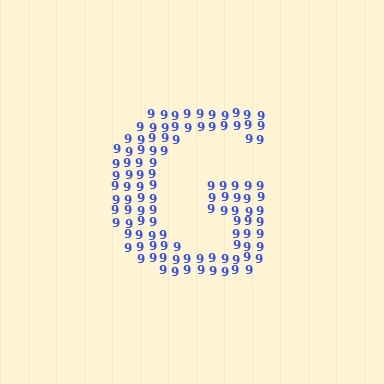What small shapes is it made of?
It is made of small digit 9's.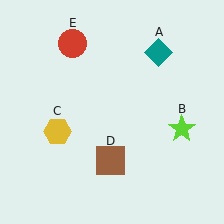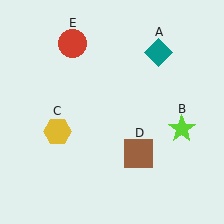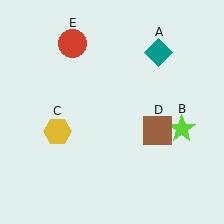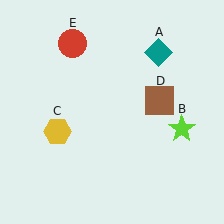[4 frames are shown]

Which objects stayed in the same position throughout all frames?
Teal diamond (object A) and lime star (object B) and yellow hexagon (object C) and red circle (object E) remained stationary.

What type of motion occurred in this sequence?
The brown square (object D) rotated counterclockwise around the center of the scene.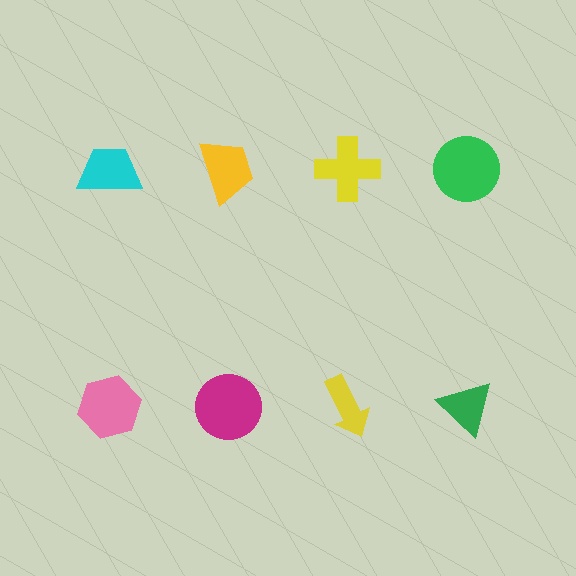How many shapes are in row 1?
4 shapes.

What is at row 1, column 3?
A yellow cross.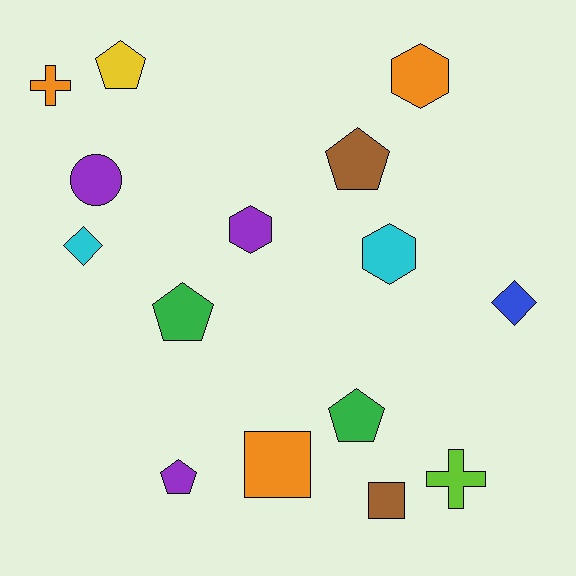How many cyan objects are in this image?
There are 2 cyan objects.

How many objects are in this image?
There are 15 objects.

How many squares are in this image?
There are 2 squares.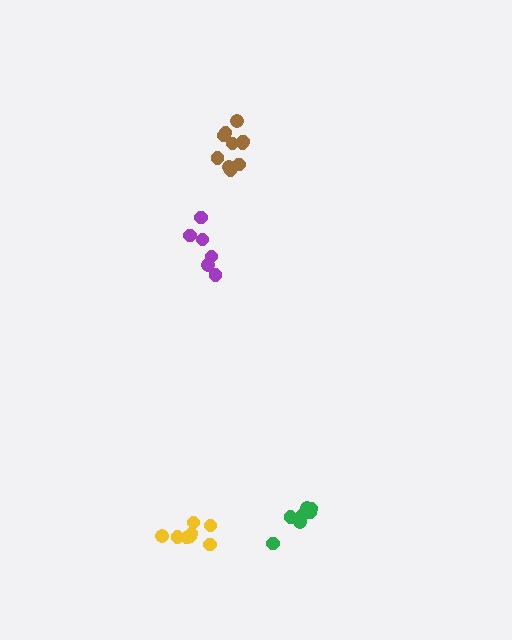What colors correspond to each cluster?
The clusters are colored: green, purple, brown, yellow.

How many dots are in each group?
Group 1: 8 dots, Group 2: 6 dots, Group 3: 10 dots, Group 4: 8 dots (32 total).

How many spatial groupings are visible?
There are 4 spatial groupings.